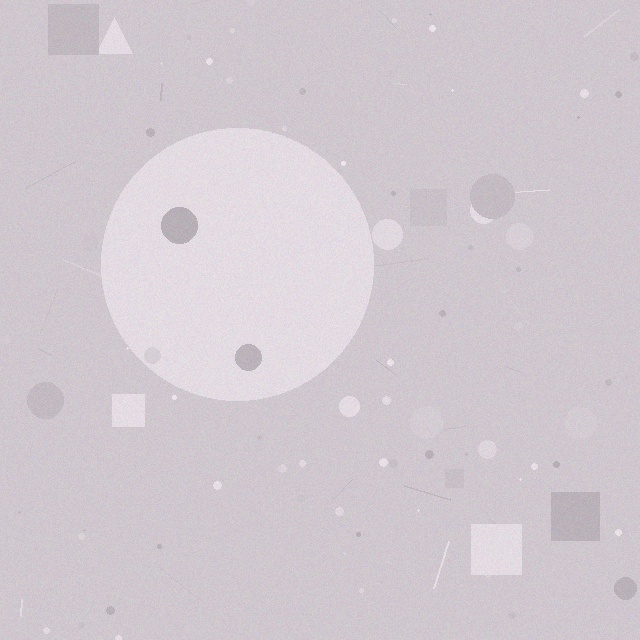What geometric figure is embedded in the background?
A circle is embedded in the background.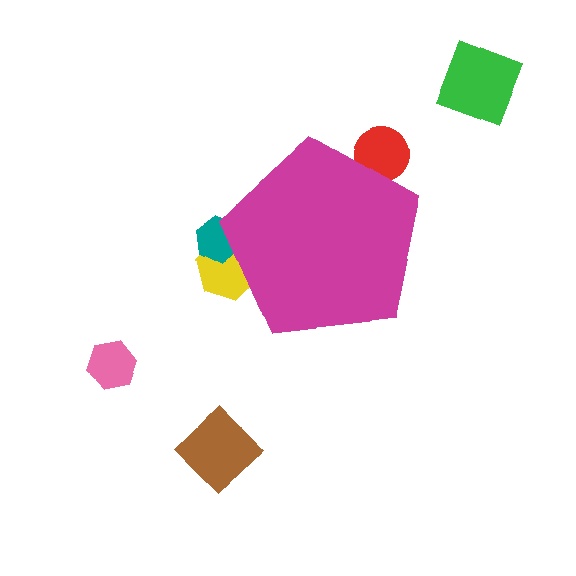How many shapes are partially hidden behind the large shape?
3 shapes are partially hidden.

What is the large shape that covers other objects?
A magenta pentagon.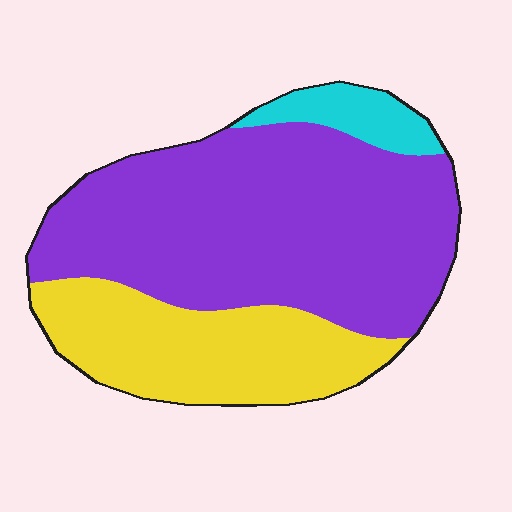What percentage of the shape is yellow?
Yellow takes up between a quarter and a half of the shape.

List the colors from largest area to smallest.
From largest to smallest: purple, yellow, cyan.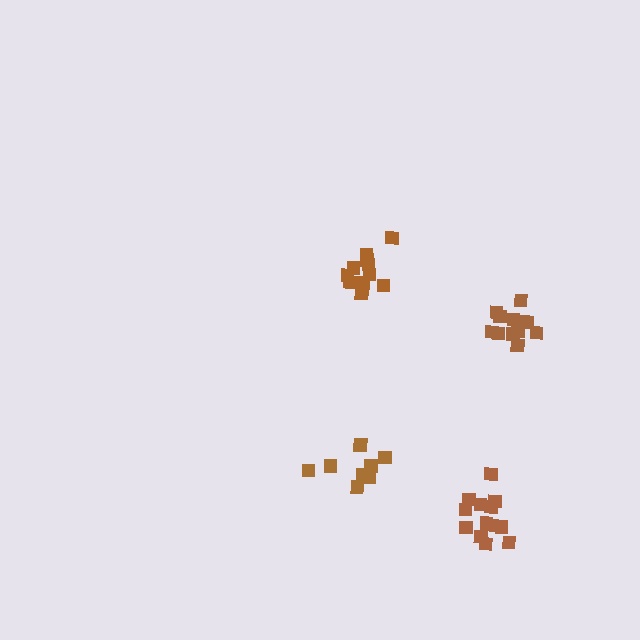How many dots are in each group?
Group 1: 9 dots, Group 2: 13 dots, Group 3: 11 dots, Group 4: 12 dots (45 total).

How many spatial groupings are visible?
There are 4 spatial groupings.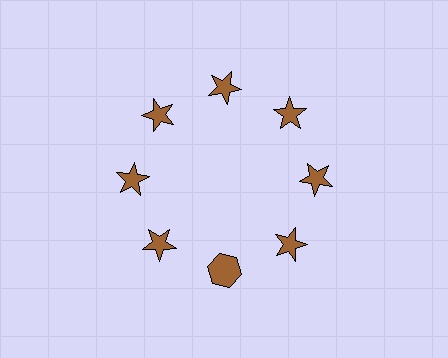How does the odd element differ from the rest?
It has a different shape: hexagon instead of star.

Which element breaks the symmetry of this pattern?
The brown hexagon at roughly the 6 o'clock position breaks the symmetry. All other shapes are brown stars.